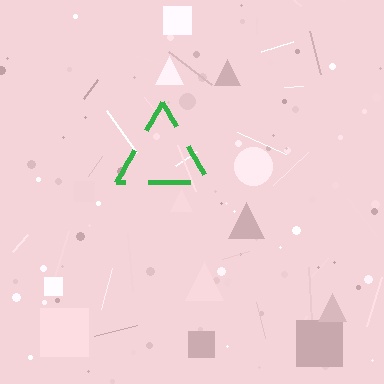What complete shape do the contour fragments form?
The contour fragments form a triangle.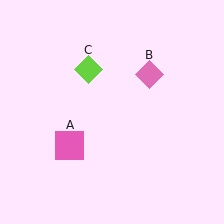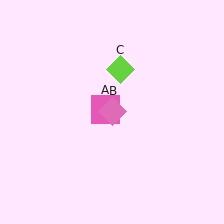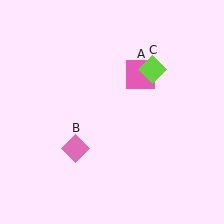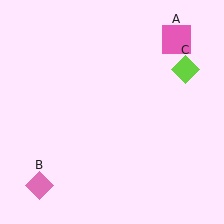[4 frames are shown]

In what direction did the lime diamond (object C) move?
The lime diamond (object C) moved right.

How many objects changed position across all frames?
3 objects changed position: pink square (object A), pink diamond (object B), lime diamond (object C).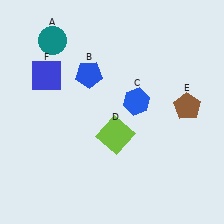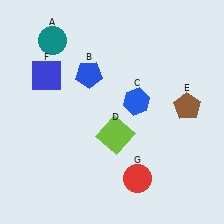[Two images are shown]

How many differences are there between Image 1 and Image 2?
There is 1 difference between the two images.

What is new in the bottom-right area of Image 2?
A red circle (G) was added in the bottom-right area of Image 2.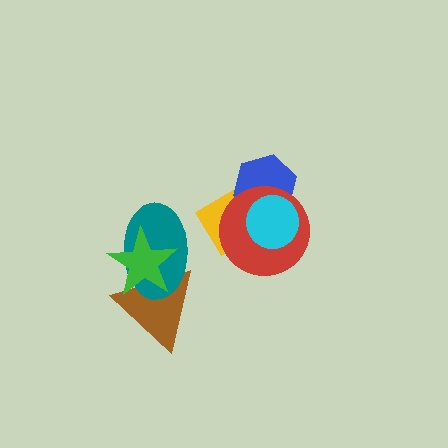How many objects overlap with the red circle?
3 objects overlap with the red circle.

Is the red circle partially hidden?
Yes, it is partially covered by another shape.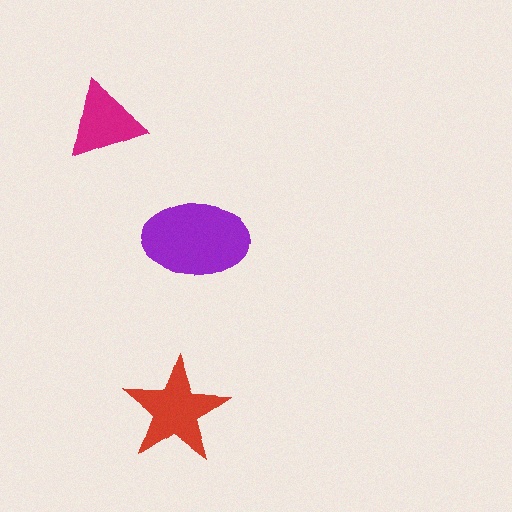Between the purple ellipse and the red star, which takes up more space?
The purple ellipse.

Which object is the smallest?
The magenta triangle.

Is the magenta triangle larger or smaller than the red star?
Smaller.